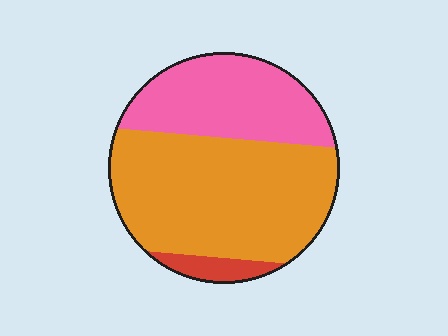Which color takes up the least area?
Red, at roughly 5%.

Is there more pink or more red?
Pink.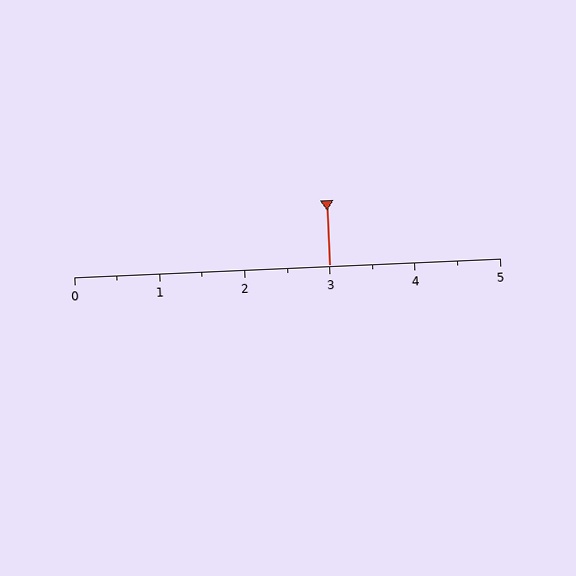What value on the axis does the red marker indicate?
The marker indicates approximately 3.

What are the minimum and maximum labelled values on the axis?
The axis runs from 0 to 5.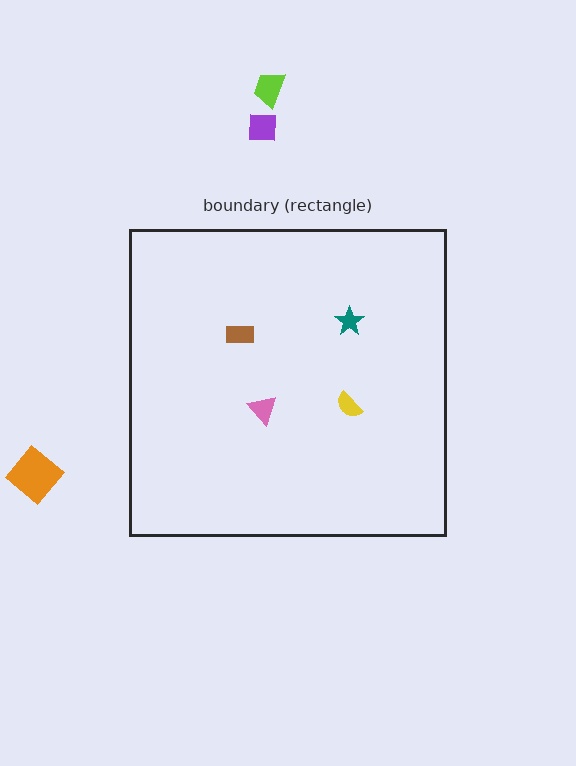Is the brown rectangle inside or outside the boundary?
Inside.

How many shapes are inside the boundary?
4 inside, 3 outside.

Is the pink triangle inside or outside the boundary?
Inside.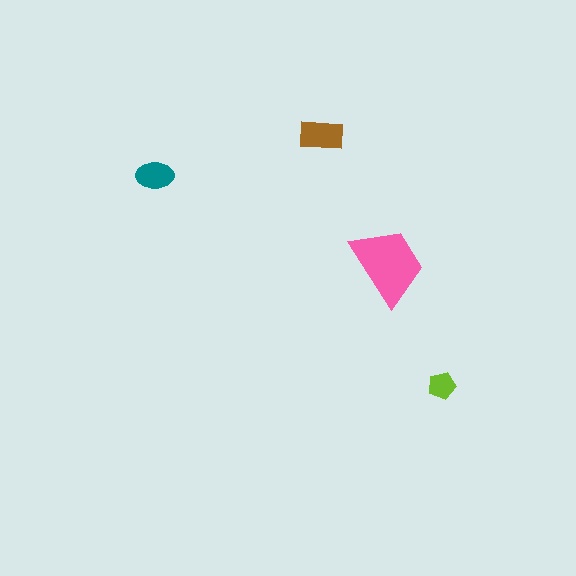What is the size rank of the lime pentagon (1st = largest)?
4th.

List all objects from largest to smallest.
The pink trapezoid, the brown rectangle, the teal ellipse, the lime pentagon.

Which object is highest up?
The brown rectangle is topmost.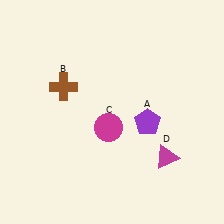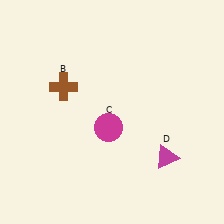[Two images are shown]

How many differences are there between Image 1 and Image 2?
There is 1 difference between the two images.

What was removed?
The purple pentagon (A) was removed in Image 2.